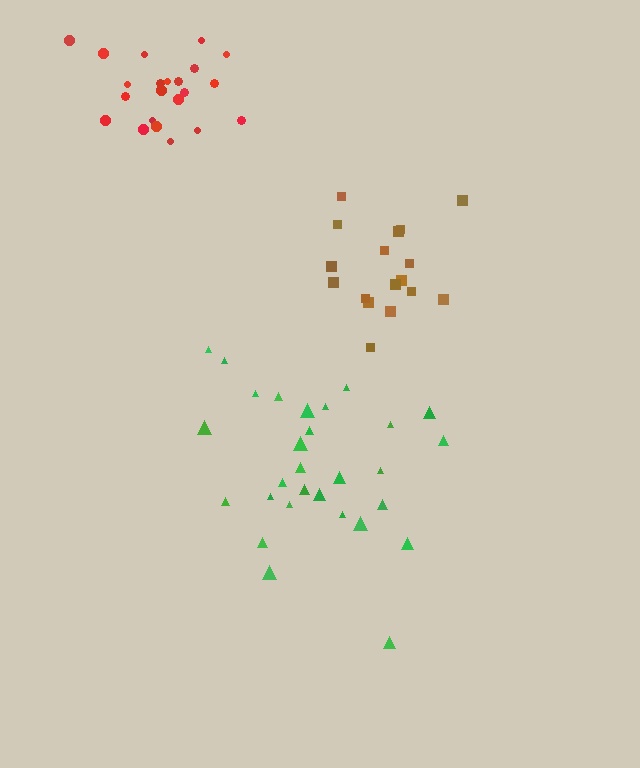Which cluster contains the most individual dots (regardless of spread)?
Green (29).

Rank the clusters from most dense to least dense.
brown, red, green.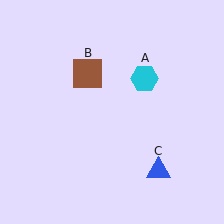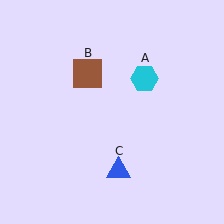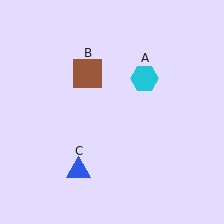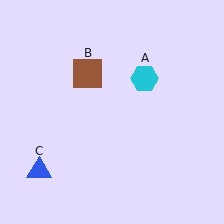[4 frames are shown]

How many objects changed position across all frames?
1 object changed position: blue triangle (object C).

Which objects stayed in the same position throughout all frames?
Cyan hexagon (object A) and brown square (object B) remained stationary.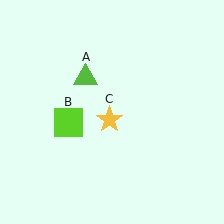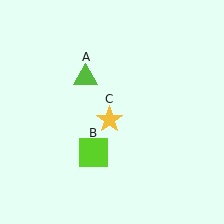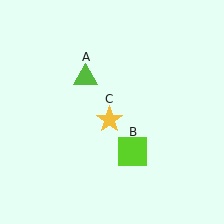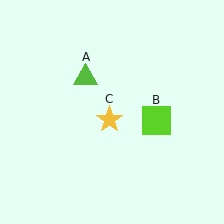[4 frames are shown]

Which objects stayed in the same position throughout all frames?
Lime triangle (object A) and yellow star (object C) remained stationary.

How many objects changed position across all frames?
1 object changed position: lime square (object B).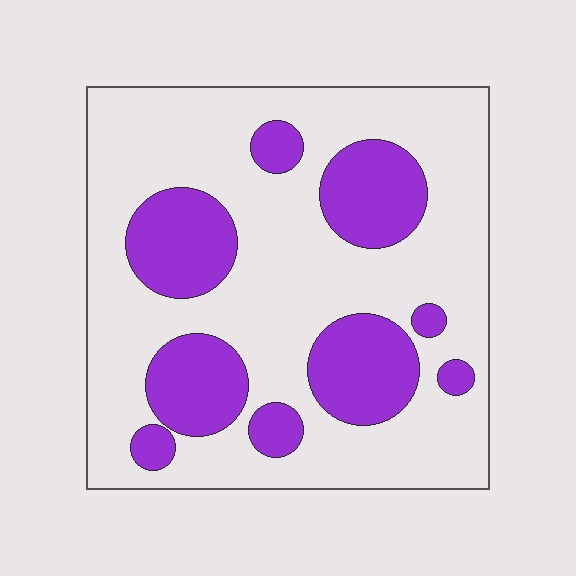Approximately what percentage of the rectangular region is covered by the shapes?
Approximately 30%.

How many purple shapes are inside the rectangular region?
9.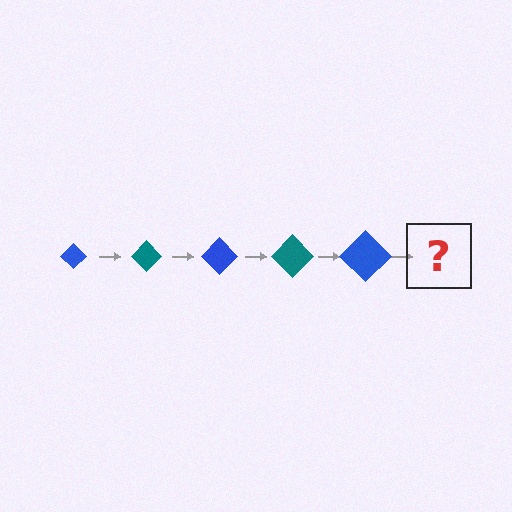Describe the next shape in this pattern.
It should be a teal diamond, larger than the previous one.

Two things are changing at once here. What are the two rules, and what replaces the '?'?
The two rules are that the diamond grows larger each step and the color cycles through blue and teal. The '?' should be a teal diamond, larger than the previous one.